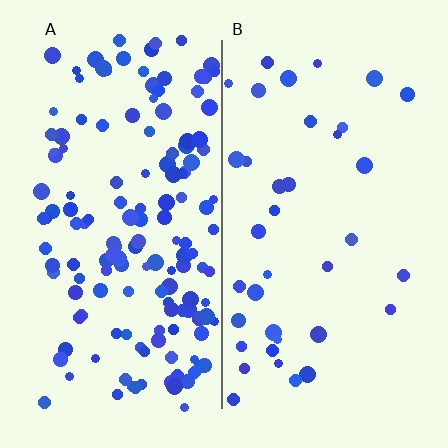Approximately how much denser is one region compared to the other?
Approximately 4.0× — region A over region B.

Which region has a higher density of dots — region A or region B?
A (the left).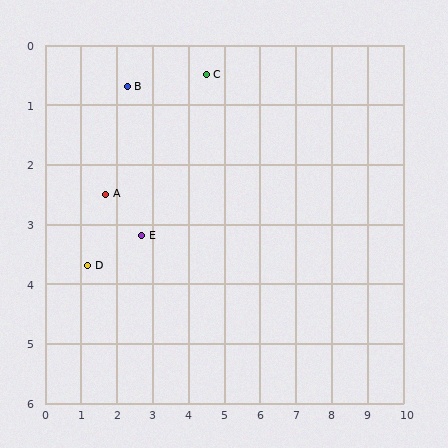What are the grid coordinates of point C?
Point C is at approximately (4.5, 0.5).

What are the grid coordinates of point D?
Point D is at approximately (1.2, 3.7).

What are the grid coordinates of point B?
Point B is at approximately (2.3, 0.7).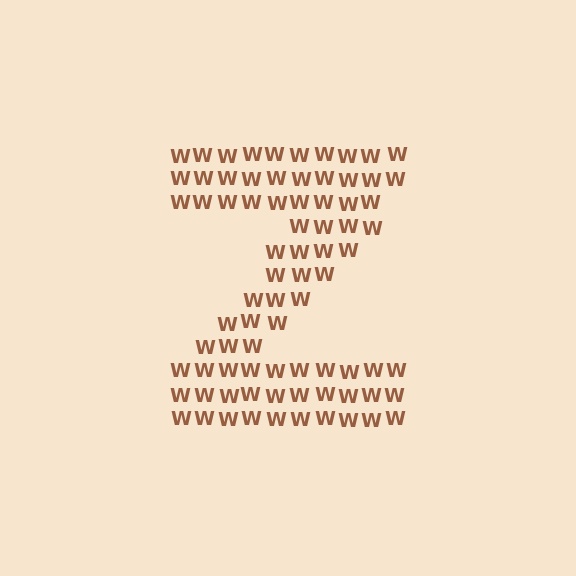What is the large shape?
The large shape is the letter Z.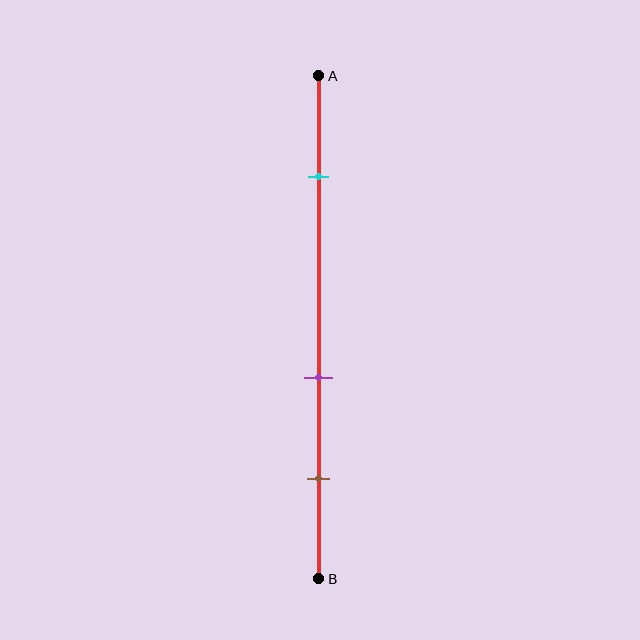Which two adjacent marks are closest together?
The purple and brown marks are the closest adjacent pair.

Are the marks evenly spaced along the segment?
No, the marks are not evenly spaced.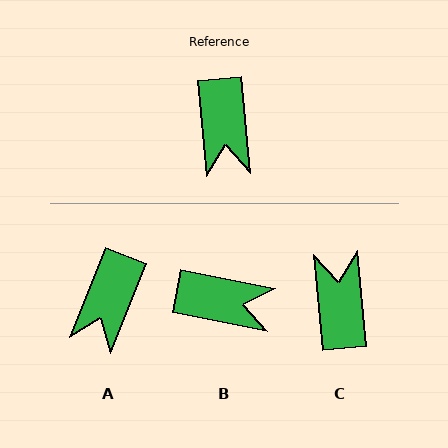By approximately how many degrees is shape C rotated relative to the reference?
Approximately 180 degrees clockwise.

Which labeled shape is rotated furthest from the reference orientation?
C, about 180 degrees away.